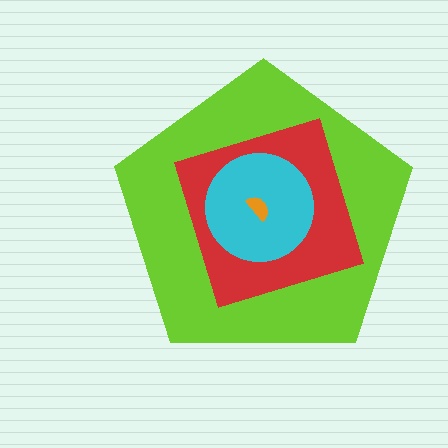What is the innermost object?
The orange semicircle.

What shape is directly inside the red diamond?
The cyan circle.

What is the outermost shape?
The lime pentagon.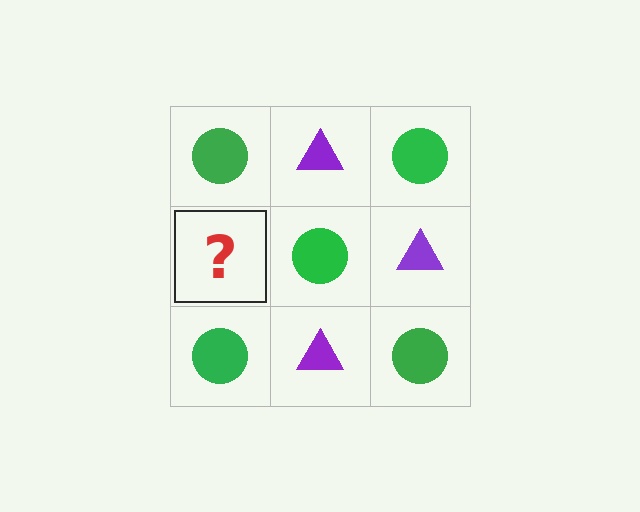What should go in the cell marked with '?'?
The missing cell should contain a purple triangle.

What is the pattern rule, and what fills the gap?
The rule is that it alternates green circle and purple triangle in a checkerboard pattern. The gap should be filled with a purple triangle.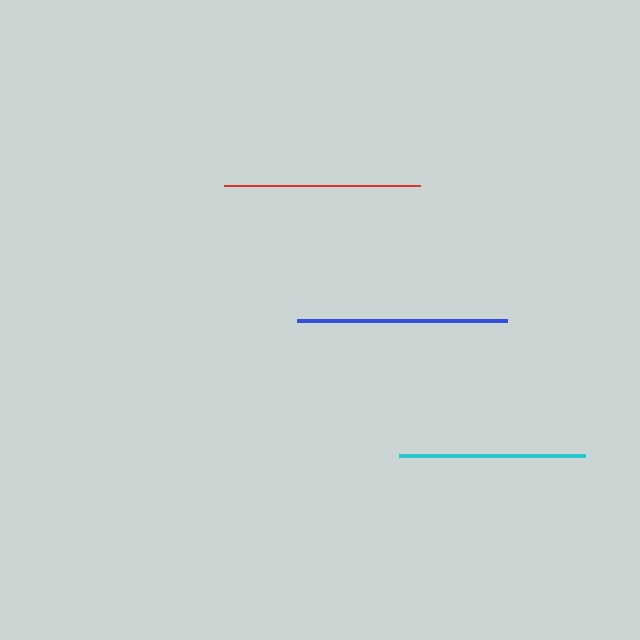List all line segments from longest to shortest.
From longest to shortest: blue, red, cyan.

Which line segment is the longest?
The blue line is the longest at approximately 210 pixels.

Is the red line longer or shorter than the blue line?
The blue line is longer than the red line.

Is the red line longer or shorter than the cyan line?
The red line is longer than the cyan line.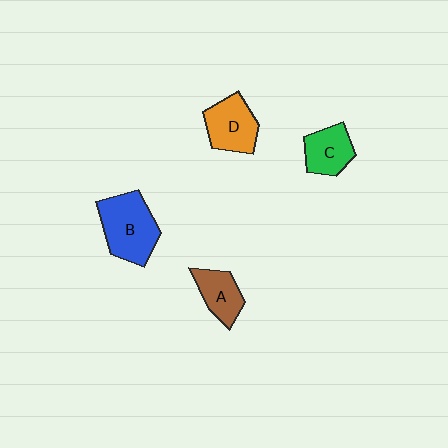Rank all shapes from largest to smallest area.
From largest to smallest: B (blue), D (orange), C (green), A (brown).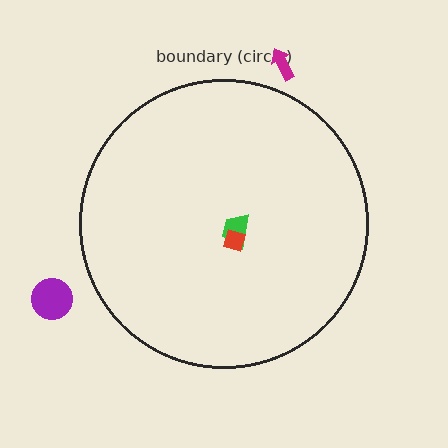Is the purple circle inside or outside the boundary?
Outside.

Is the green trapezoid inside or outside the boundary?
Inside.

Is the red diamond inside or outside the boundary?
Inside.